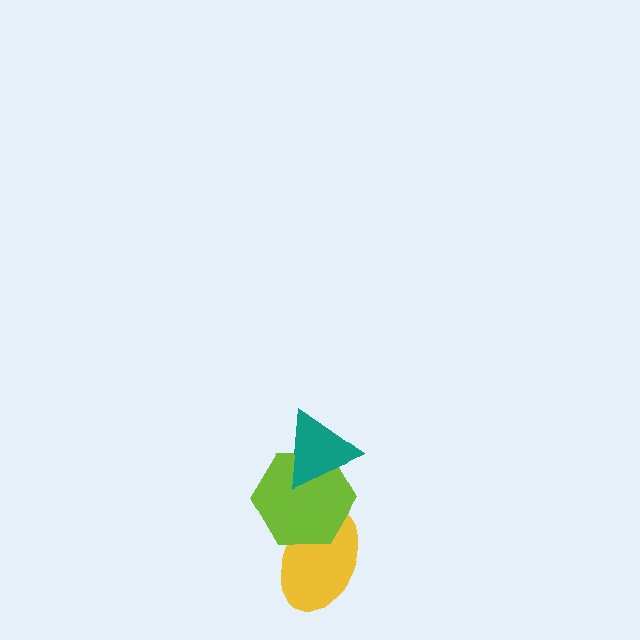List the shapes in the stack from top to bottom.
From top to bottom: the teal triangle, the lime hexagon, the yellow ellipse.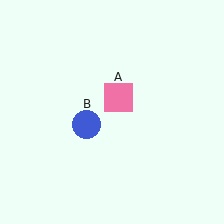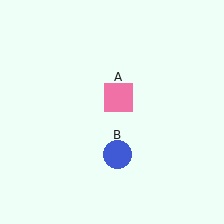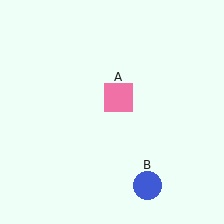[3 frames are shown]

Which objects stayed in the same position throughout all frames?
Pink square (object A) remained stationary.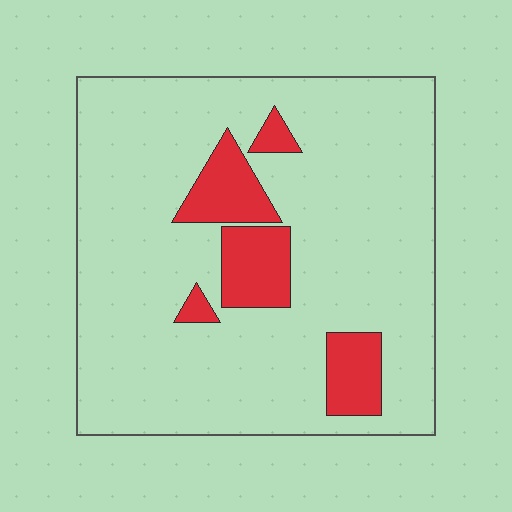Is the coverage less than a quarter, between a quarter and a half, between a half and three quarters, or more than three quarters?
Less than a quarter.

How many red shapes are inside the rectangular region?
5.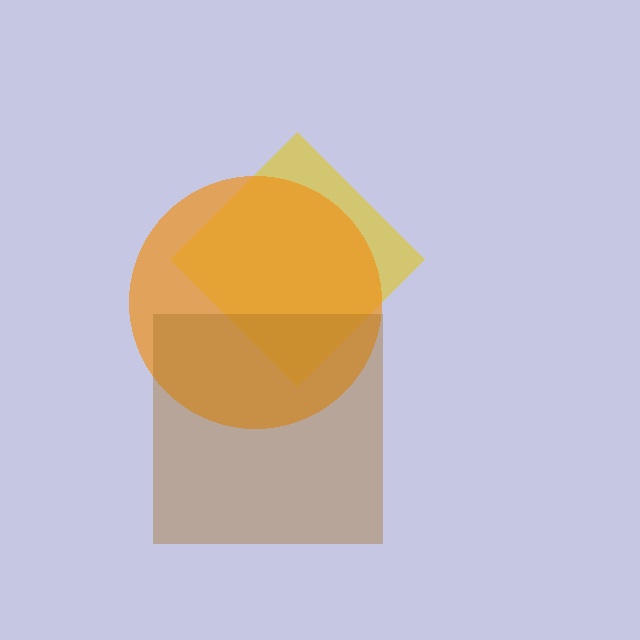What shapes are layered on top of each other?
The layered shapes are: a yellow diamond, an orange circle, a brown square.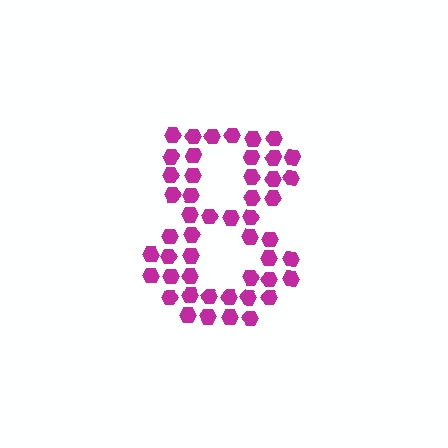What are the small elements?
The small elements are hexagons.